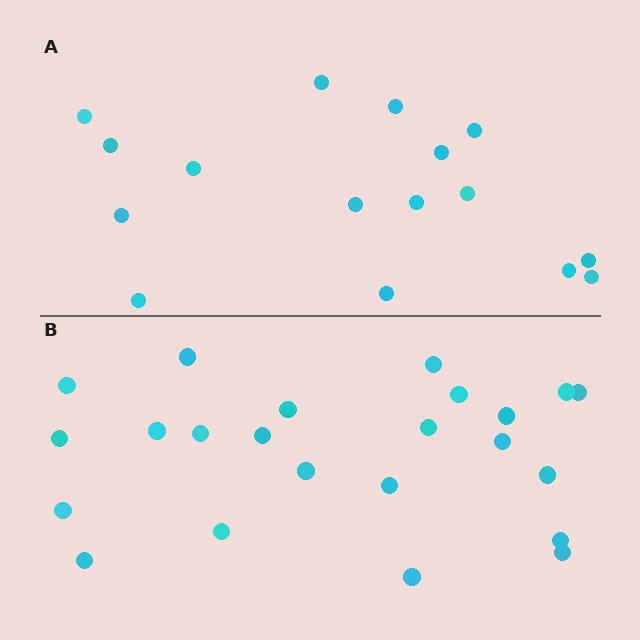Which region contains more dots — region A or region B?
Region B (the bottom region) has more dots.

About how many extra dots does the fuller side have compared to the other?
Region B has roughly 8 or so more dots than region A.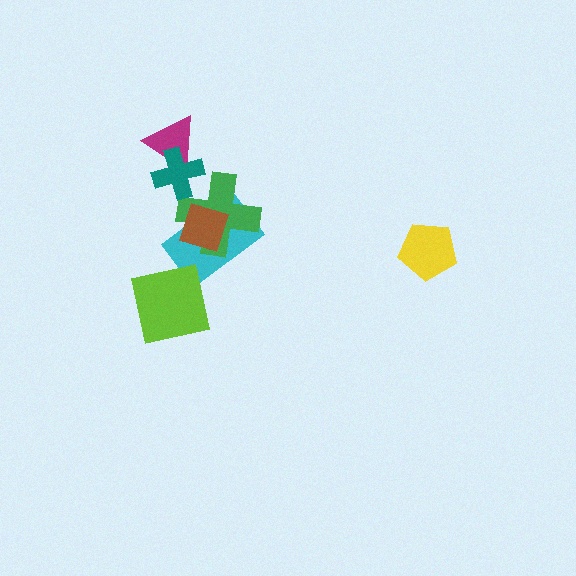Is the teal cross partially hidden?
No, no other shape covers it.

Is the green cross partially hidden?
Yes, it is partially covered by another shape.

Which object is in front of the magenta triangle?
The teal cross is in front of the magenta triangle.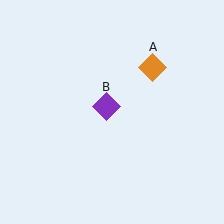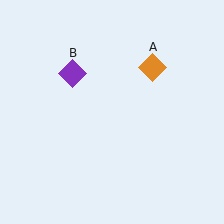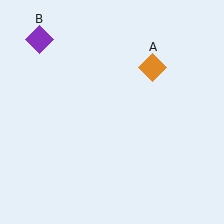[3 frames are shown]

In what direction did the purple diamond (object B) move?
The purple diamond (object B) moved up and to the left.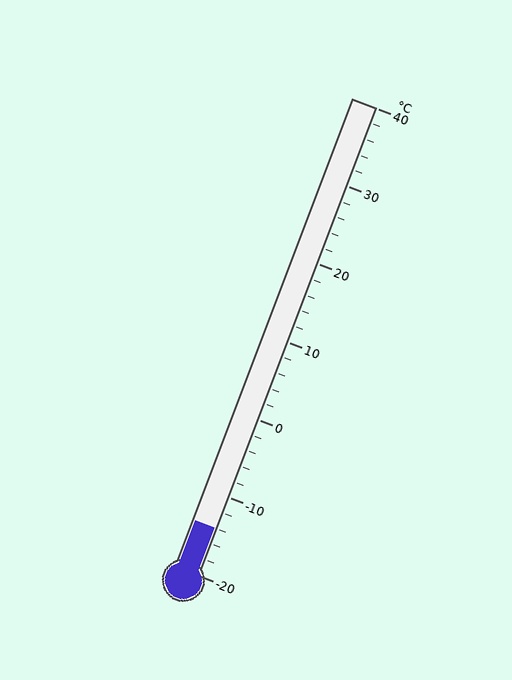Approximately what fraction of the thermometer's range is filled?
The thermometer is filled to approximately 10% of its range.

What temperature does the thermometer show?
The thermometer shows approximately -14°C.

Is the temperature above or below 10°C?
The temperature is below 10°C.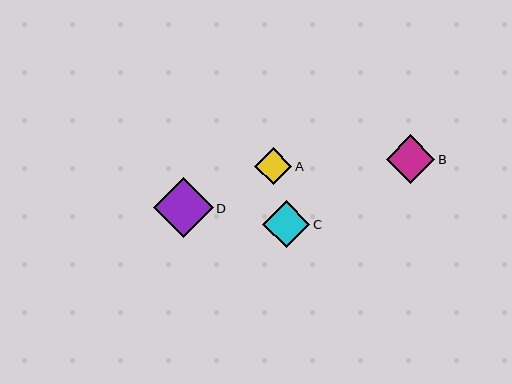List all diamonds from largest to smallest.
From largest to smallest: D, B, C, A.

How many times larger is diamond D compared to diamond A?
Diamond D is approximately 1.6 times the size of diamond A.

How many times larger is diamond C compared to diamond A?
Diamond C is approximately 1.3 times the size of diamond A.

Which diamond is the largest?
Diamond D is the largest with a size of approximately 60 pixels.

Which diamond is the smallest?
Diamond A is the smallest with a size of approximately 37 pixels.